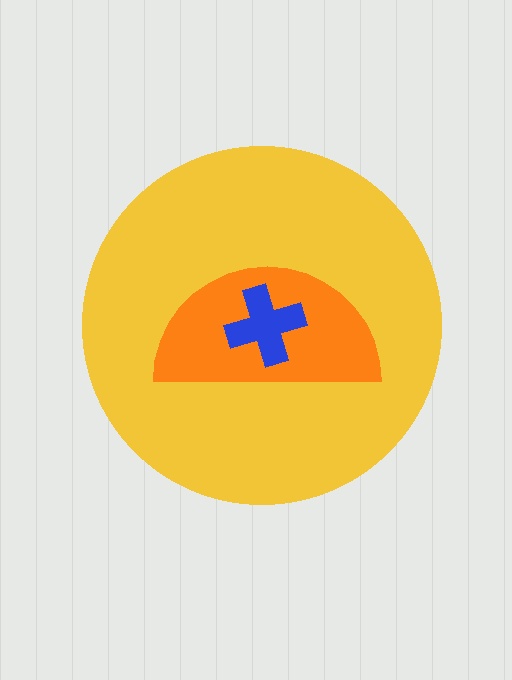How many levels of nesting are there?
3.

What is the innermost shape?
The blue cross.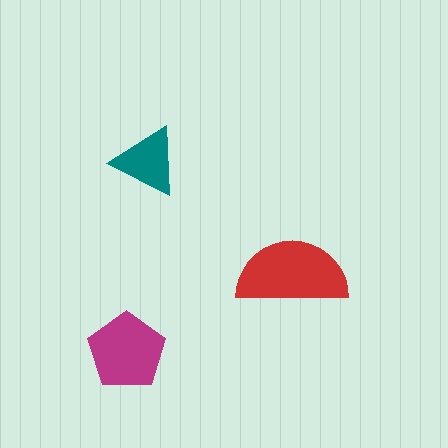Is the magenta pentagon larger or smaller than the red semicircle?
Smaller.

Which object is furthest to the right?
The red semicircle is rightmost.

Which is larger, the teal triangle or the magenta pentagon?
The magenta pentagon.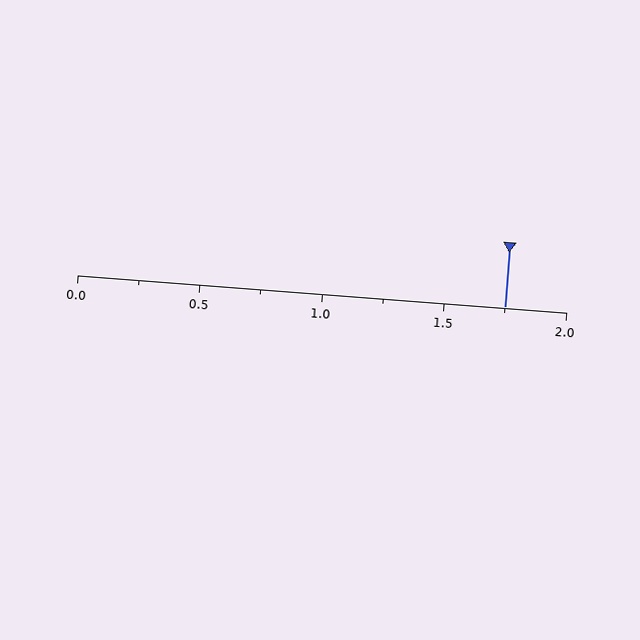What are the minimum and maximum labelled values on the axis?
The axis runs from 0.0 to 2.0.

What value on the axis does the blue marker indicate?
The marker indicates approximately 1.75.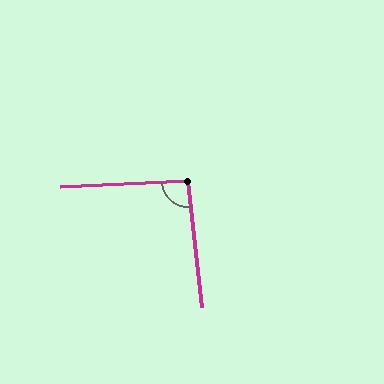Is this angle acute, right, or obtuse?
It is approximately a right angle.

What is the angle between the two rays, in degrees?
Approximately 93 degrees.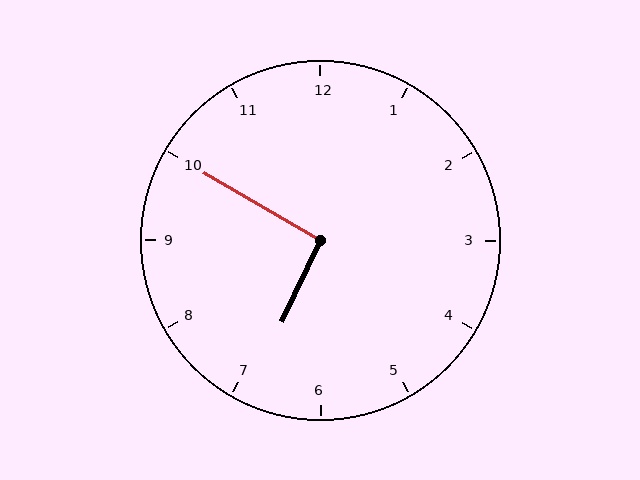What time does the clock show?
6:50.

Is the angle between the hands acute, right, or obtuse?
It is right.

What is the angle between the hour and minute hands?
Approximately 95 degrees.